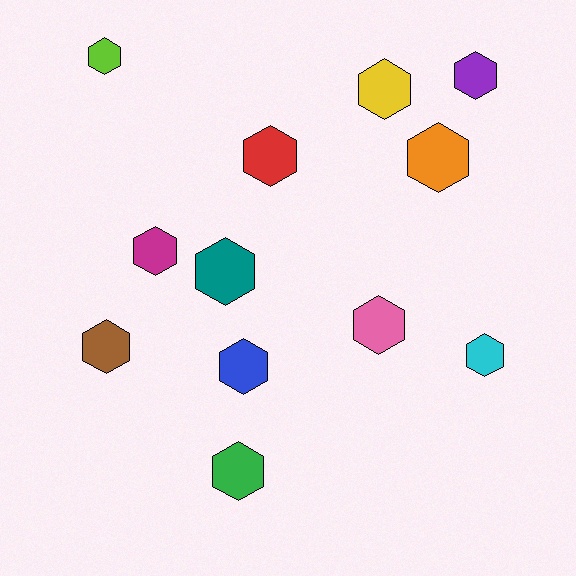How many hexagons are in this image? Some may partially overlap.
There are 12 hexagons.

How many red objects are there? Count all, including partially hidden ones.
There is 1 red object.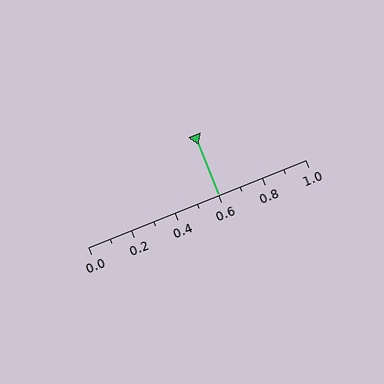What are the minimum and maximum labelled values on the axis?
The axis runs from 0.0 to 1.0.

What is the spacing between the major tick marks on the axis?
The major ticks are spaced 0.2 apart.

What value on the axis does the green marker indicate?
The marker indicates approximately 0.6.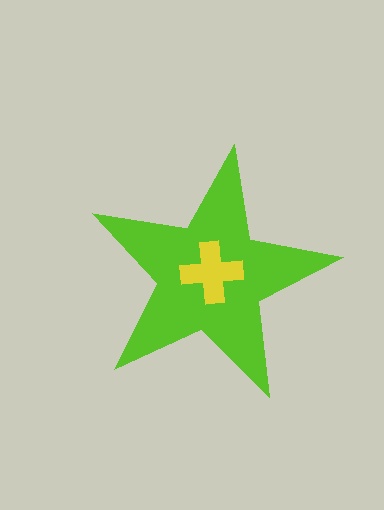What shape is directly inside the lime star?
The yellow cross.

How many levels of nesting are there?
2.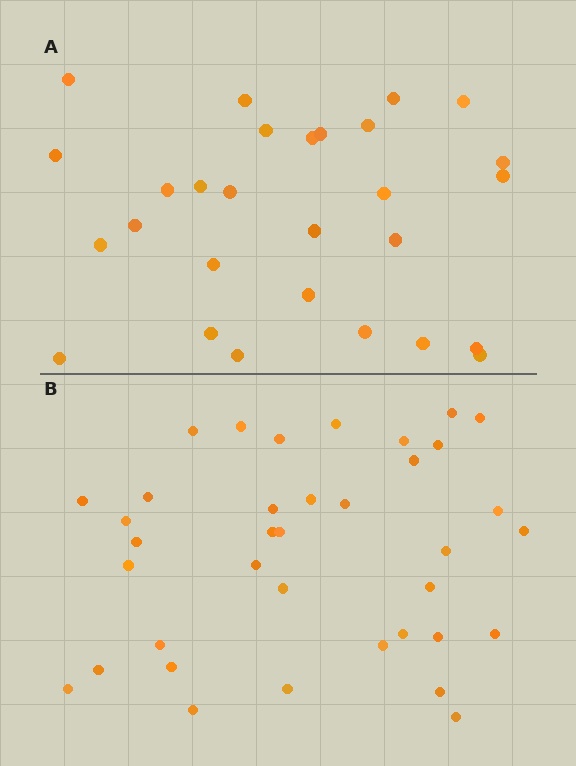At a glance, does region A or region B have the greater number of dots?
Region B (the bottom region) has more dots.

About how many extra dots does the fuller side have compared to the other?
Region B has roughly 8 or so more dots than region A.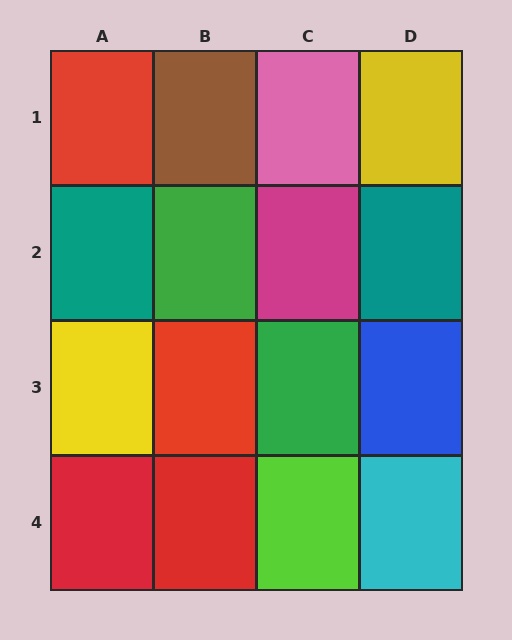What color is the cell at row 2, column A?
Teal.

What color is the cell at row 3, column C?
Green.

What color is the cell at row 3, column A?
Yellow.